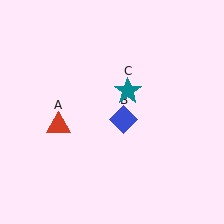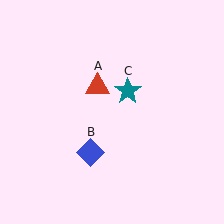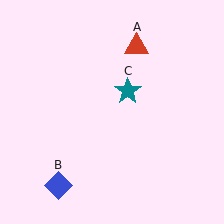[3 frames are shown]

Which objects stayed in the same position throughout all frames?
Teal star (object C) remained stationary.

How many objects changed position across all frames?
2 objects changed position: red triangle (object A), blue diamond (object B).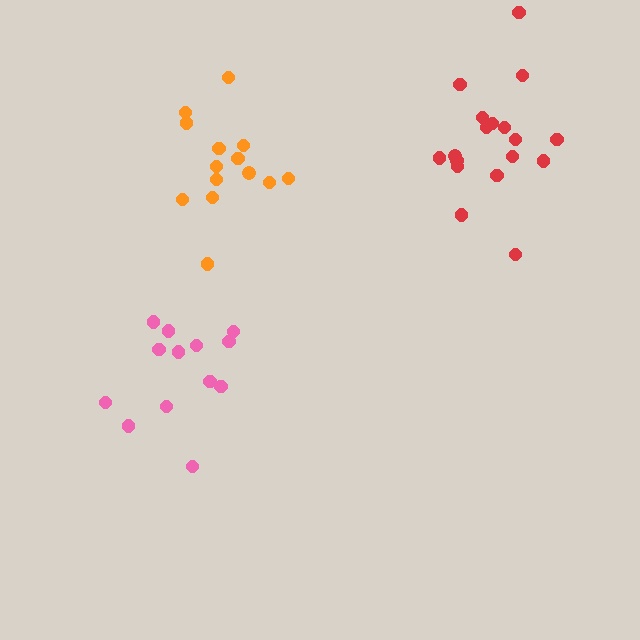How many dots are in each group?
Group 1: 13 dots, Group 2: 18 dots, Group 3: 14 dots (45 total).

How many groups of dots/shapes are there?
There are 3 groups.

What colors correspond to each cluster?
The clusters are colored: pink, red, orange.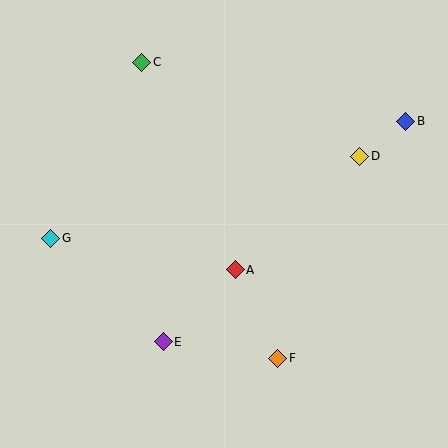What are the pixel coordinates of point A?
Point A is at (235, 270).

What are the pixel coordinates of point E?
Point E is at (163, 342).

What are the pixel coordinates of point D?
Point D is at (360, 156).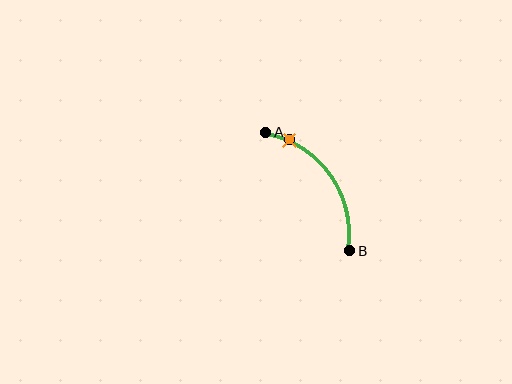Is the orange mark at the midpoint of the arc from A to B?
No. The orange mark lies on the arc but is closer to endpoint A. The arc midpoint would be at the point on the curve equidistant along the arc from both A and B.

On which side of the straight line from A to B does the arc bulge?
The arc bulges above and to the right of the straight line connecting A and B.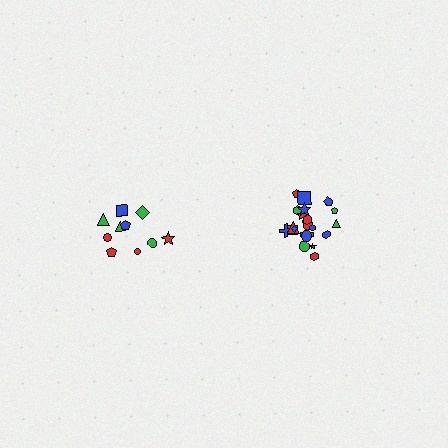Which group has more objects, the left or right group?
The right group.